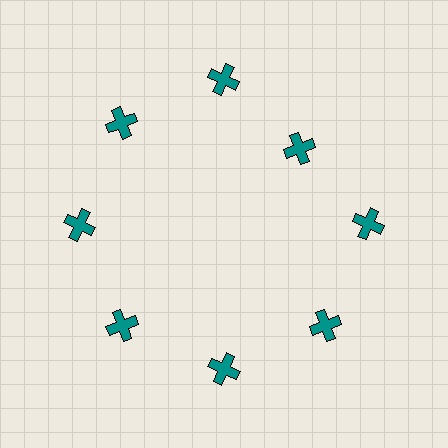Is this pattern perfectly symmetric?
No. The 8 teal crosses are arranged in a ring, but one element near the 2 o'clock position is pulled inward toward the center, breaking the 8-fold rotational symmetry.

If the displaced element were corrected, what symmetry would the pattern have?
It would have 8-fold rotational symmetry — the pattern would map onto itself every 45 degrees.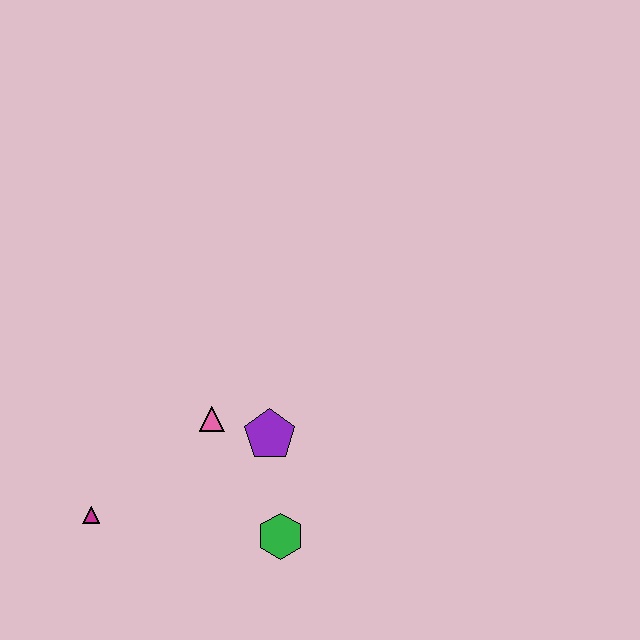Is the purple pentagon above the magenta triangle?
Yes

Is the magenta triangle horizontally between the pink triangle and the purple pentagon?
No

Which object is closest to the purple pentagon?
The pink triangle is closest to the purple pentagon.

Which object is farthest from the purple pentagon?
The magenta triangle is farthest from the purple pentagon.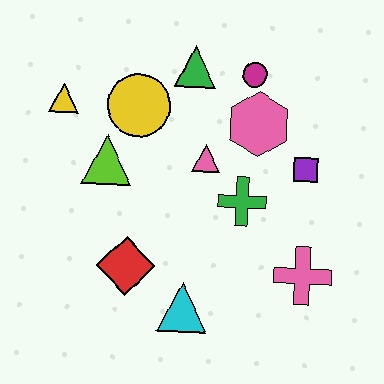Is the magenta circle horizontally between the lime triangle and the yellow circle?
No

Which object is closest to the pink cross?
The green cross is closest to the pink cross.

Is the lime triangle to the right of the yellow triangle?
Yes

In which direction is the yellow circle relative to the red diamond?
The yellow circle is above the red diamond.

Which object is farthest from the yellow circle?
The pink cross is farthest from the yellow circle.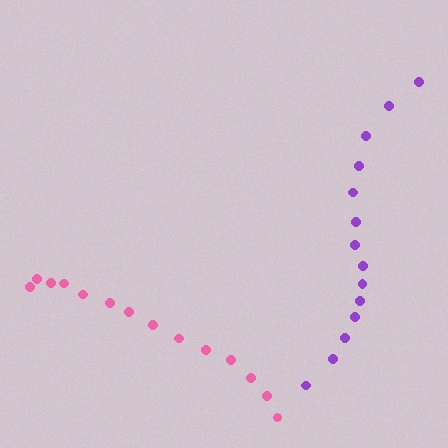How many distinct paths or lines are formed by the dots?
There are 2 distinct paths.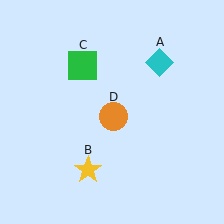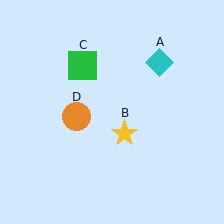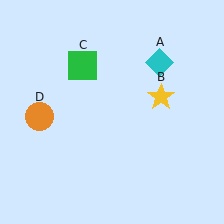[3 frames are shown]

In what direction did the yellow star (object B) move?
The yellow star (object B) moved up and to the right.